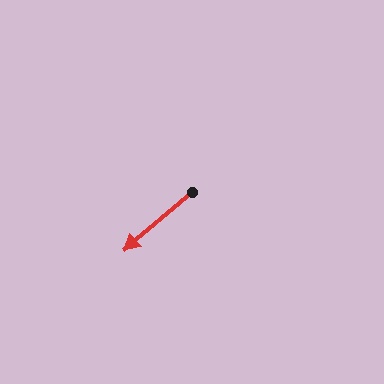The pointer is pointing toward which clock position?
Roughly 8 o'clock.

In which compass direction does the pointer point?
Southwest.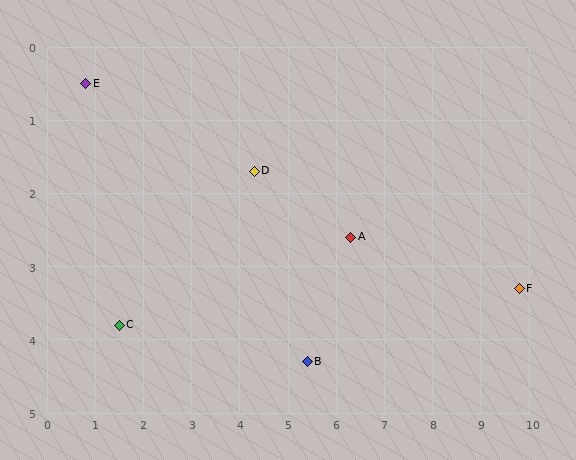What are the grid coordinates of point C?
Point C is at approximately (1.5, 3.8).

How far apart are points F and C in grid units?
Points F and C are about 8.3 grid units apart.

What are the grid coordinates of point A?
Point A is at approximately (6.3, 2.6).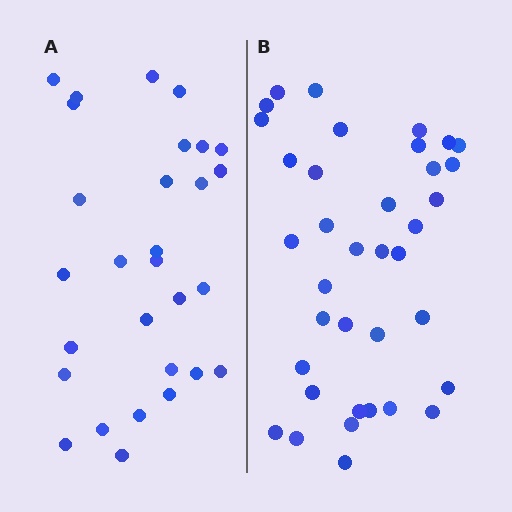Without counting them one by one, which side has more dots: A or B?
Region B (the right region) has more dots.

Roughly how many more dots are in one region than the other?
Region B has roughly 8 or so more dots than region A.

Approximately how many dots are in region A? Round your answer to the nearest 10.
About 30 dots. (The exact count is 29, which rounds to 30.)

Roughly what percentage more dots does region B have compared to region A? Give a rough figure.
About 30% more.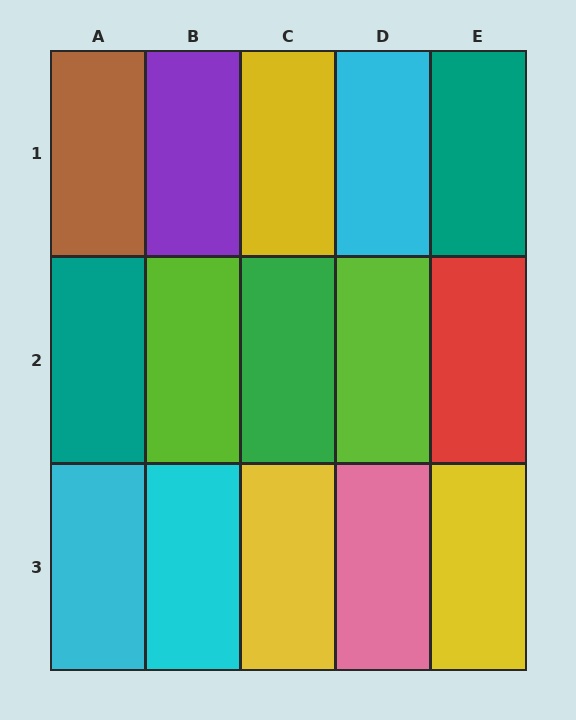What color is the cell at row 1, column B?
Purple.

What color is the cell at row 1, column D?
Cyan.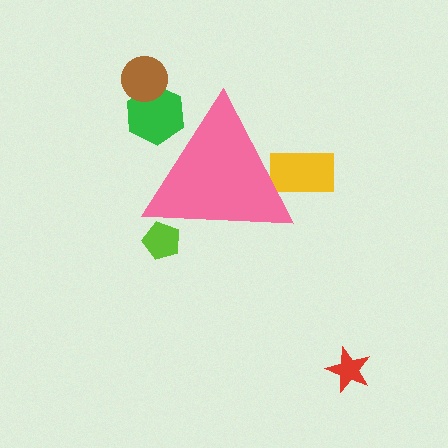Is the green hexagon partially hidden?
Yes, the green hexagon is partially hidden behind the pink triangle.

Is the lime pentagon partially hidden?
Yes, the lime pentagon is partially hidden behind the pink triangle.